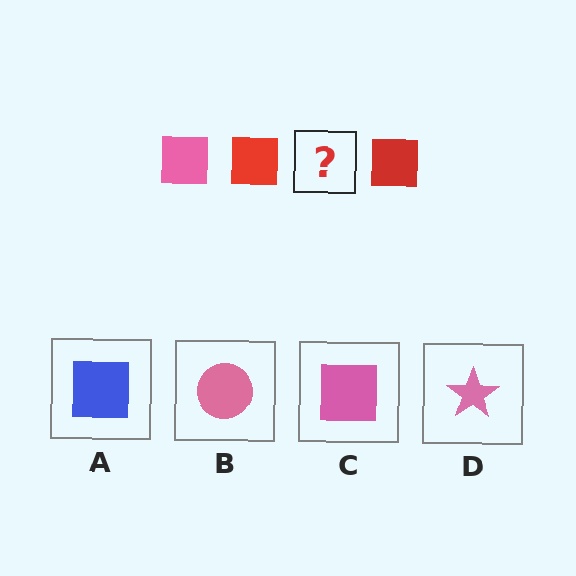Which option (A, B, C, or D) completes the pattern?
C.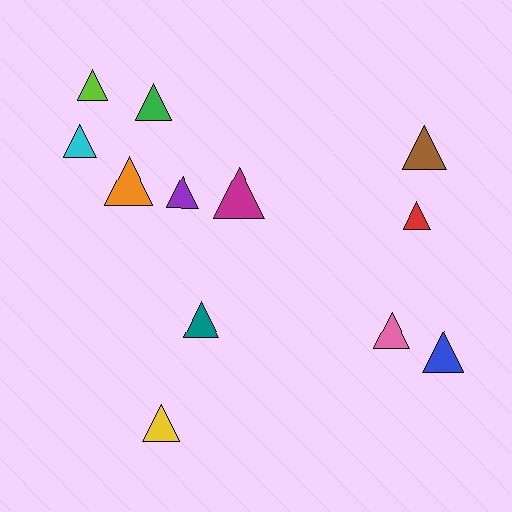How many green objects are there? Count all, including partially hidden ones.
There is 1 green object.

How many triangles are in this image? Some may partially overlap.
There are 12 triangles.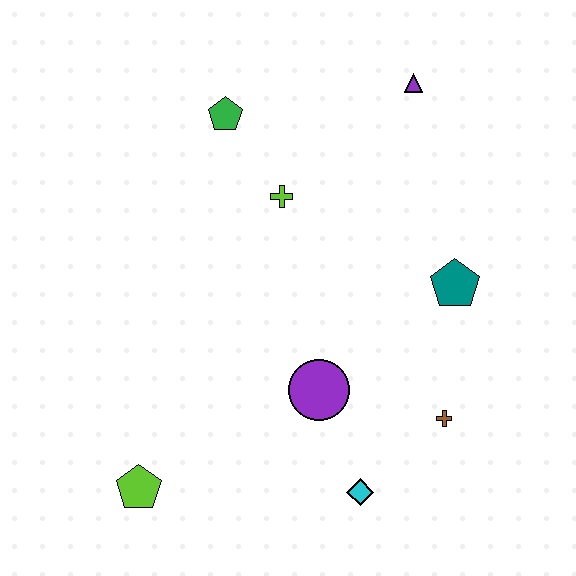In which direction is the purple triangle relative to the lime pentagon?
The purple triangle is above the lime pentagon.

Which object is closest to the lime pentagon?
The purple circle is closest to the lime pentagon.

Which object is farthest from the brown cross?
The green pentagon is farthest from the brown cross.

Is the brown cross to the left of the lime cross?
No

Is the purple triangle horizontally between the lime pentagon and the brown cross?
Yes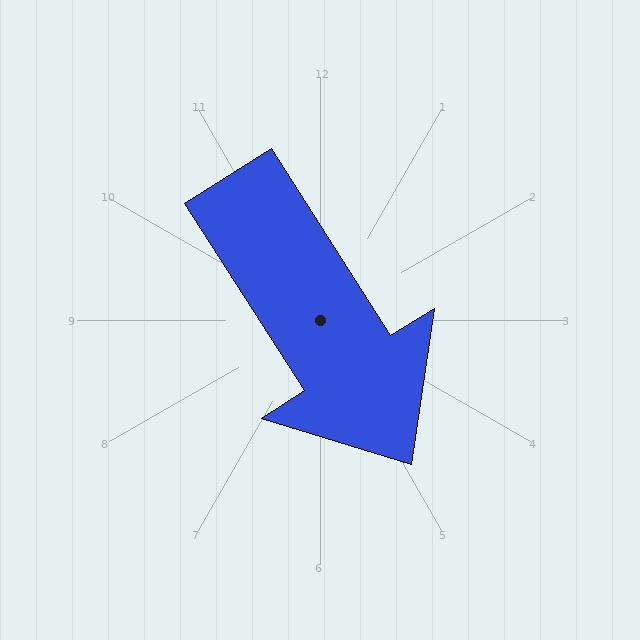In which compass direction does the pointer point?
Southeast.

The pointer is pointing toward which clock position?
Roughly 5 o'clock.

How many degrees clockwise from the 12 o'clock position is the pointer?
Approximately 147 degrees.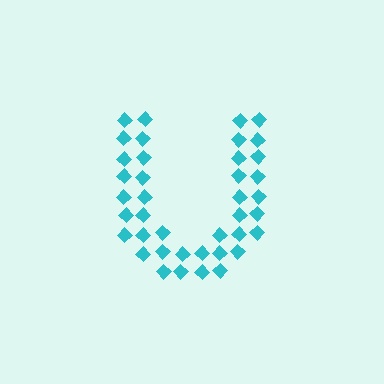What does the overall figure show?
The overall figure shows the letter U.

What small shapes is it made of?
It is made of small diamonds.